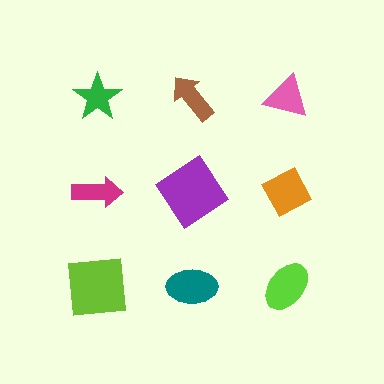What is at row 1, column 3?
A pink triangle.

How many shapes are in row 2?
3 shapes.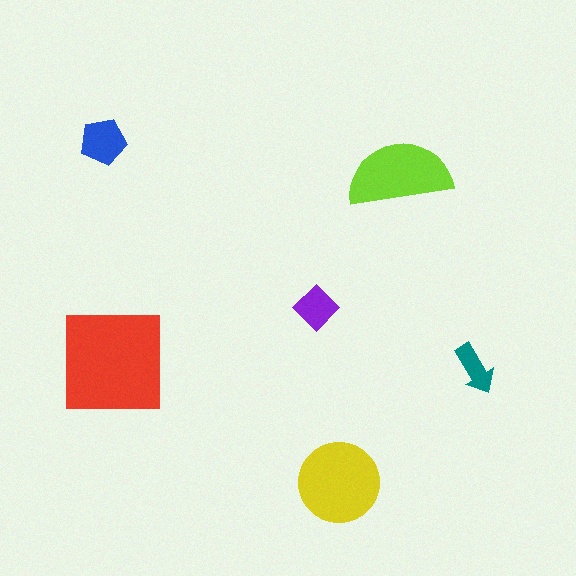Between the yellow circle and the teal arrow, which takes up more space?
The yellow circle.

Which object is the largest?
The red square.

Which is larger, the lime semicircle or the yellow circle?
The yellow circle.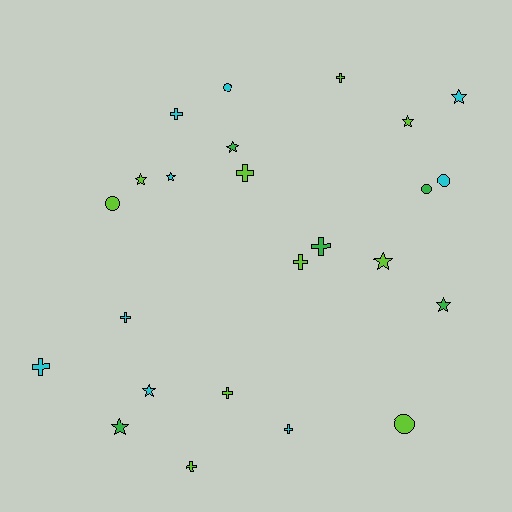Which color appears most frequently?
Lime, with 10 objects.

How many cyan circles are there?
There are 2 cyan circles.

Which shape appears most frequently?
Cross, with 10 objects.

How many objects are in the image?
There are 24 objects.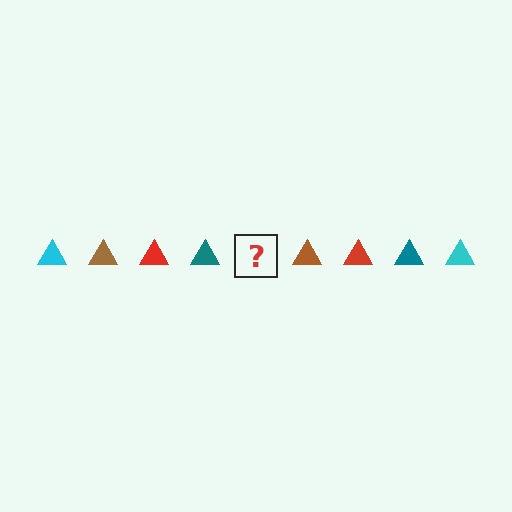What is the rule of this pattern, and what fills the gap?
The rule is that the pattern cycles through cyan, brown, red, teal triangles. The gap should be filled with a cyan triangle.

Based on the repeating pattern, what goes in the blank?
The blank should be a cyan triangle.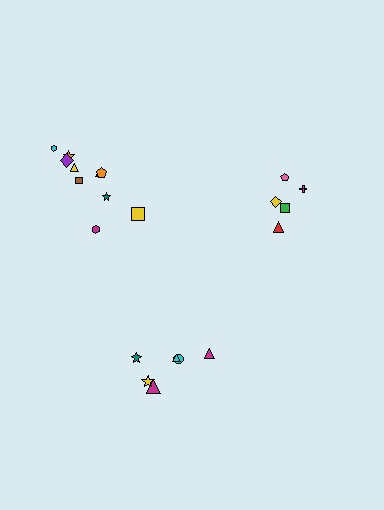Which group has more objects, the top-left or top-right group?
The top-left group.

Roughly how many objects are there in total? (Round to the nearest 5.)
Roughly 20 objects in total.